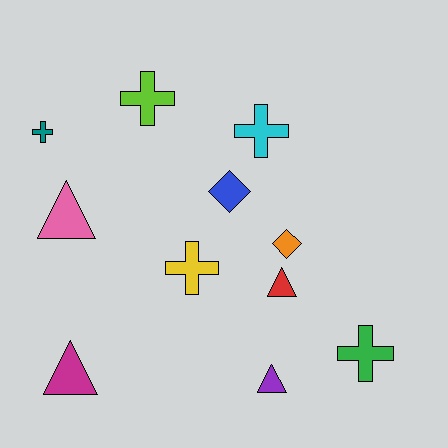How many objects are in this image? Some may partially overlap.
There are 11 objects.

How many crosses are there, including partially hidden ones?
There are 5 crosses.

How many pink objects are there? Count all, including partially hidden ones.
There is 1 pink object.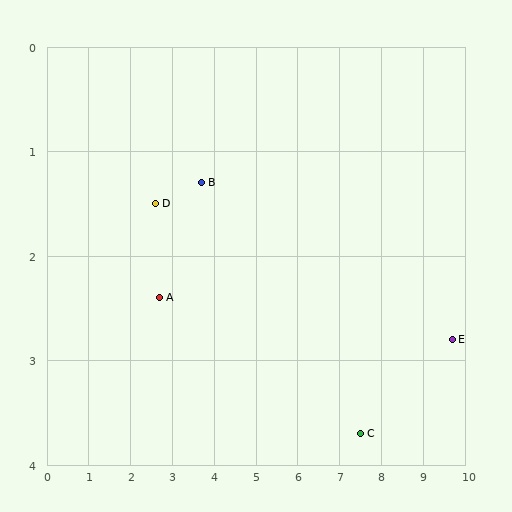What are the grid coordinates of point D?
Point D is at approximately (2.6, 1.5).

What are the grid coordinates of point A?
Point A is at approximately (2.7, 2.4).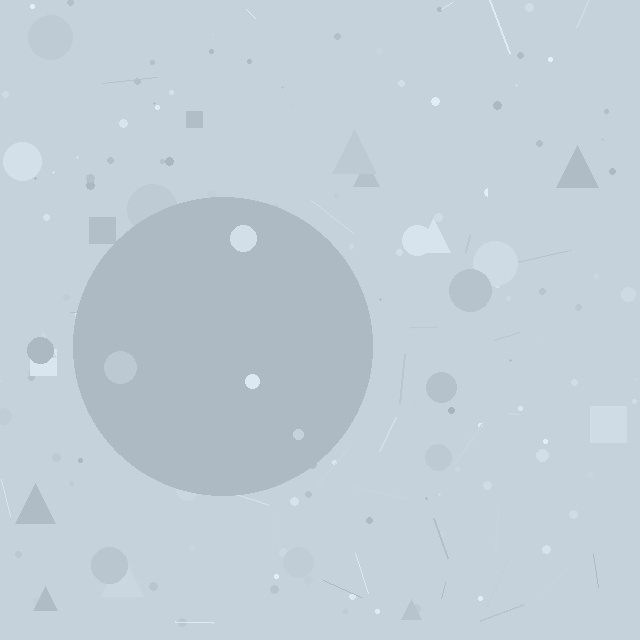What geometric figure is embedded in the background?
A circle is embedded in the background.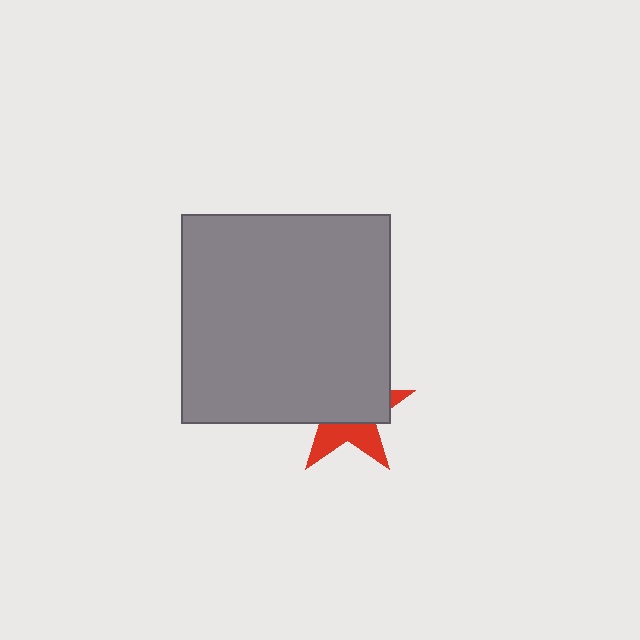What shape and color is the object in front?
The object in front is a gray square.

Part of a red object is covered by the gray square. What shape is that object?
It is a star.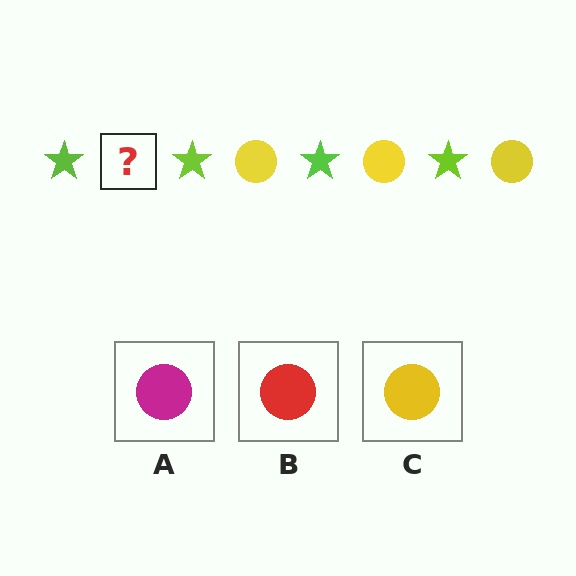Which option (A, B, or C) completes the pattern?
C.